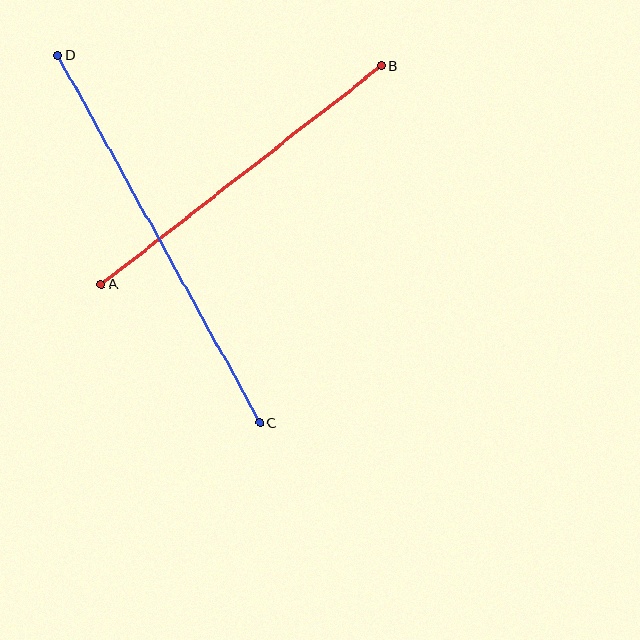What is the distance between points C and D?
The distance is approximately 419 pixels.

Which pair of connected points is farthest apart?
Points C and D are farthest apart.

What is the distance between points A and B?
The distance is approximately 356 pixels.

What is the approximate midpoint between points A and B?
The midpoint is at approximately (241, 175) pixels.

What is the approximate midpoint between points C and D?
The midpoint is at approximately (159, 239) pixels.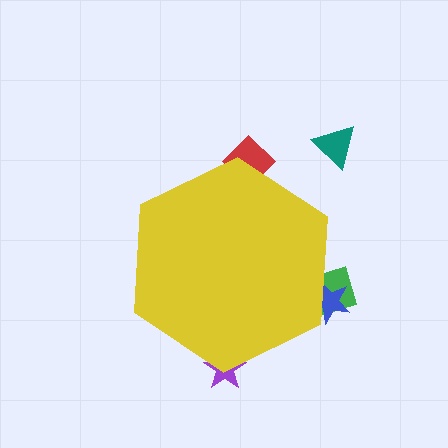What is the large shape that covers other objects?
A yellow hexagon.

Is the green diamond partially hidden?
Yes, the green diamond is partially hidden behind the yellow hexagon.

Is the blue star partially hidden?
Yes, the blue star is partially hidden behind the yellow hexagon.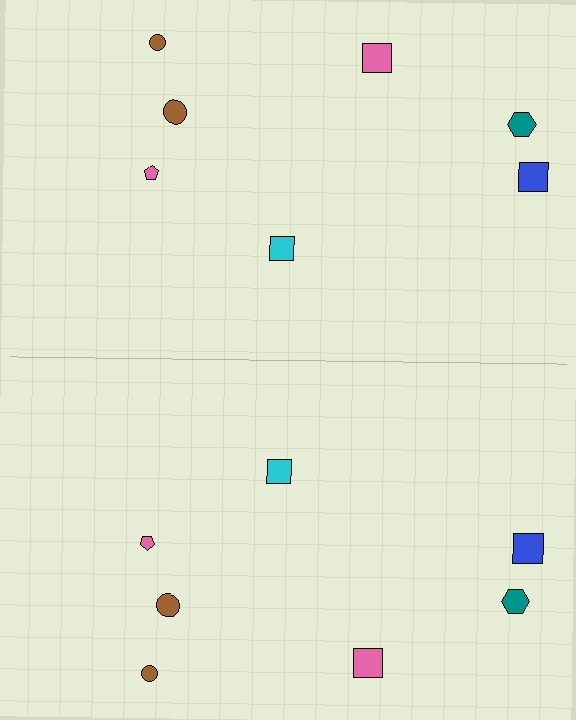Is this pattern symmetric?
Yes, this pattern has bilateral (reflection) symmetry.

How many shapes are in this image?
There are 14 shapes in this image.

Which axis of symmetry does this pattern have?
The pattern has a horizontal axis of symmetry running through the center of the image.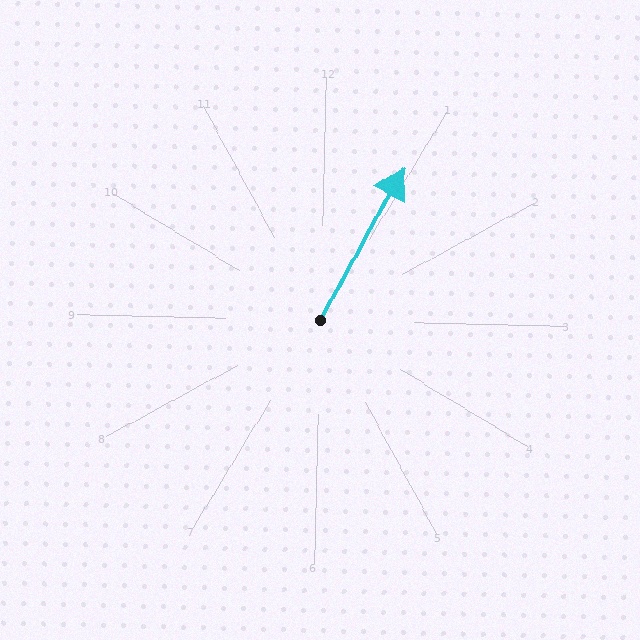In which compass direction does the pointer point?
Northeast.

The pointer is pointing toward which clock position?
Roughly 1 o'clock.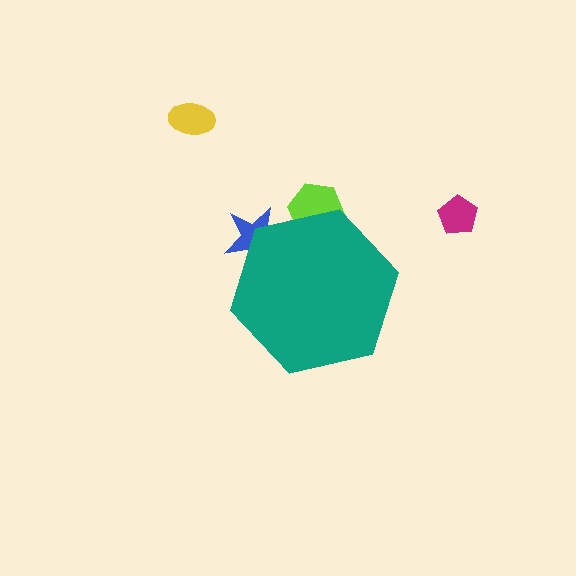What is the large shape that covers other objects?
A teal hexagon.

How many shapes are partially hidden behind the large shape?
2 shapes are partially hidden.